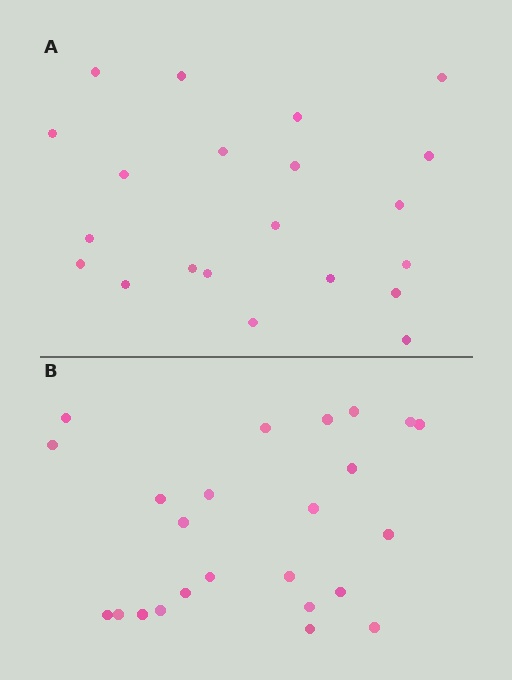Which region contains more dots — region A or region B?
Region B (the bottom region) has more dots.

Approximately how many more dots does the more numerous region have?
Region B has just a few more — roughly 2 or 3 more dots than region A.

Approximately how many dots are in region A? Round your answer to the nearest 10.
About 20 dots. (The exact count is 21, which rounds to 20.)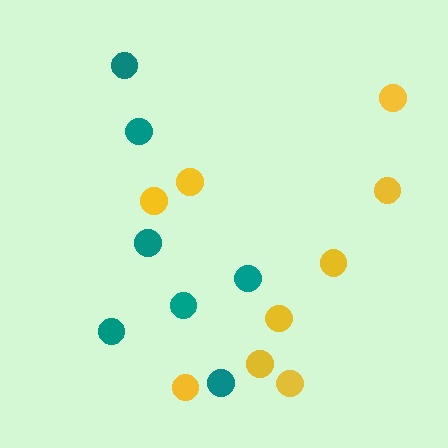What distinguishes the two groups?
There are 2 groups: one group of yellow circles (9) and one group of teal circles (7).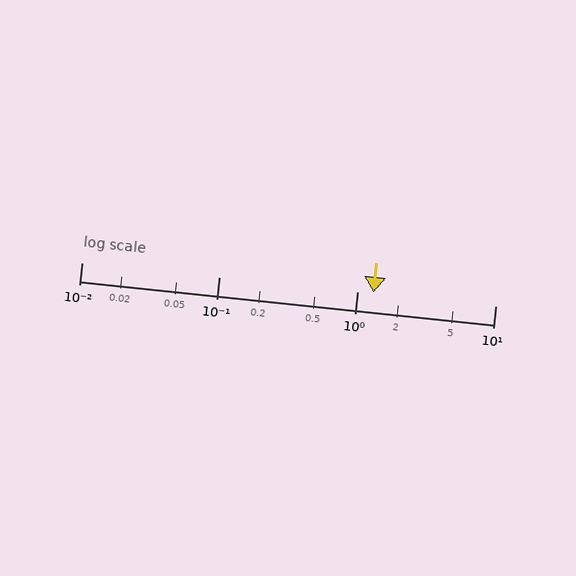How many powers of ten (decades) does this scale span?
The scale spans 3 decades, from 0.01 to 10.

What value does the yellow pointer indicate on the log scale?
The pointer indicates approximately 1.3.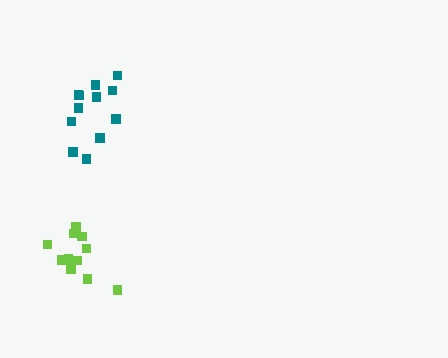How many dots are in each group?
Group 1: 12 dots, Group 2: 11 dots (23 total).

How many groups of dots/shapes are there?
There are 2 groups.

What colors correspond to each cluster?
The clusters are colored: teal, lime.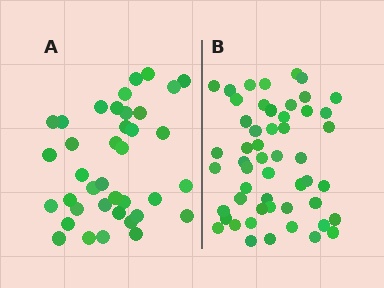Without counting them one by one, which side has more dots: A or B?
Region B (the right region) has more dots.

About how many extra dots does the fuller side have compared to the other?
Region B has approximately 15 more dots than region A.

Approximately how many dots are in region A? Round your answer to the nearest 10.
About 40 dots. (The exact count is 38, which rounds to 40.)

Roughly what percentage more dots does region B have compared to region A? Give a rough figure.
About 35% more.